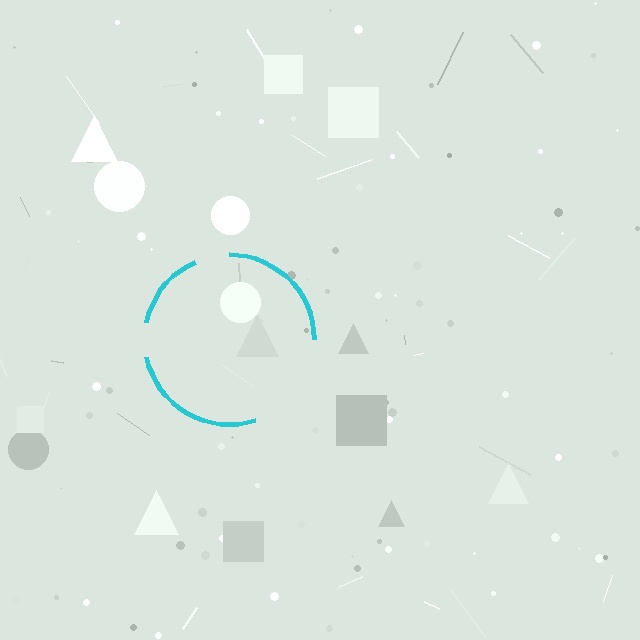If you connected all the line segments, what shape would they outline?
They would outline a circle.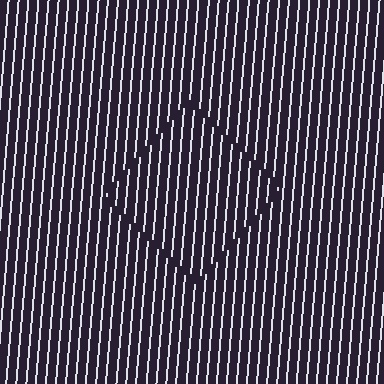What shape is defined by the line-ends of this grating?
An illusory square. The interior of the shape contains the same grating, shifted by half a period — the contour is defined by the phase discontinuity where line-ends from the inner and outer gratings abut.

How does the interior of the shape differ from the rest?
The interior of the shape contains the same grating, shifted by half a period — the contour is defined by the phase discontinuity where line-ends from the inner and outer gratings abut.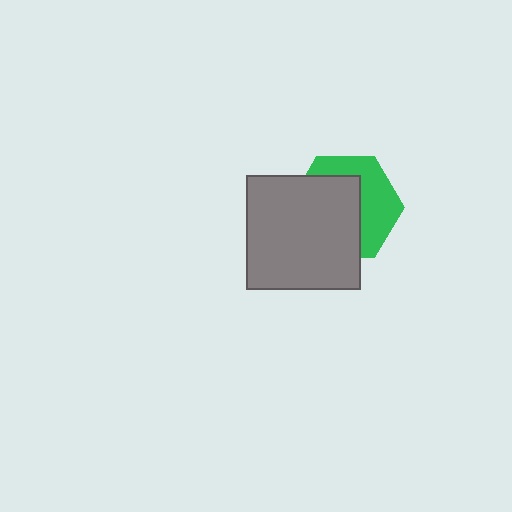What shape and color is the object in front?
The object in front is a gray square.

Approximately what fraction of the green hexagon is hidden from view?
Roughly 57% of the green hexagon is hidden behind the gray square.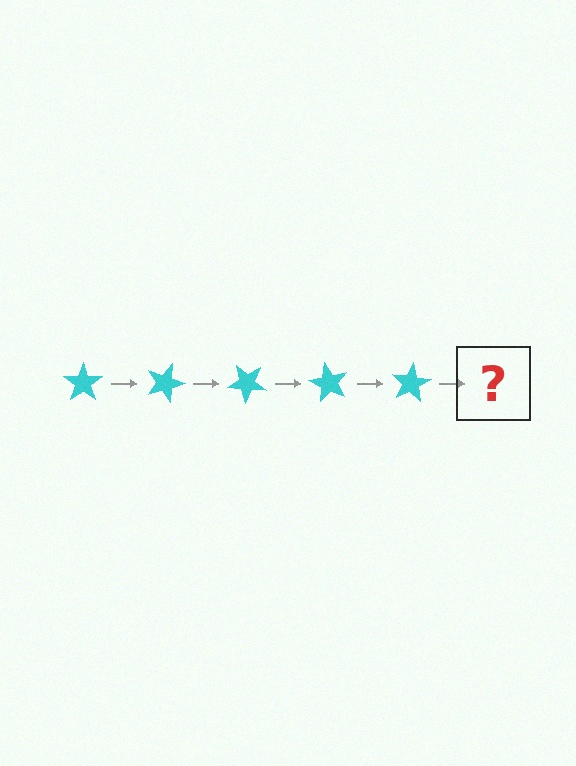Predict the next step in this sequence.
The next step is a cyan star rotated 100 degrees.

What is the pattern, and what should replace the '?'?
The pattern is that the star rotates 20 degrees each step. The '?' should be a cyan star rotated 100 degrees.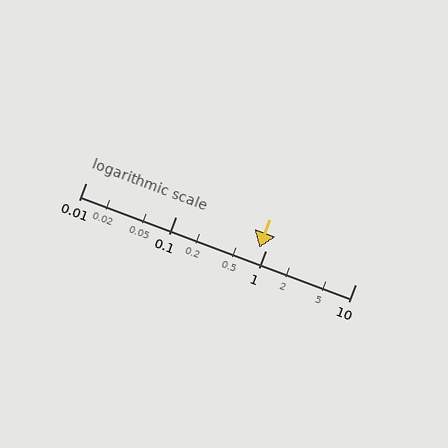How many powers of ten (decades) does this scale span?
The scale spans 3 decades, from 0.01 to 10.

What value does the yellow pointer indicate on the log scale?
The pointer indicates approximately 0.85.